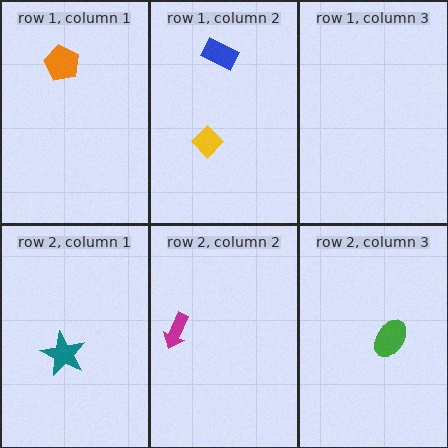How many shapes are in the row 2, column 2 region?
1.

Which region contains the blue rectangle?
The row 1, column 2 region.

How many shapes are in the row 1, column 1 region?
1.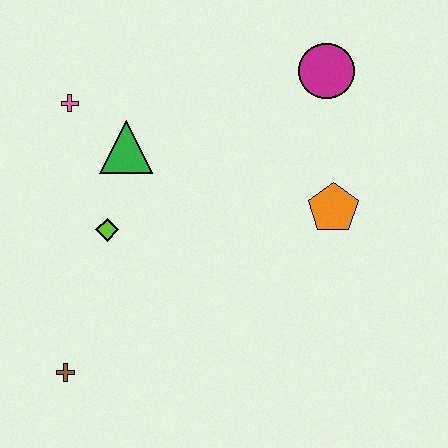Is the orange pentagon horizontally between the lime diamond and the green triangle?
No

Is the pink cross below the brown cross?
No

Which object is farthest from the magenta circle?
The brown cross is farthest from the magenta circle.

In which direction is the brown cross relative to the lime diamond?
The brown cross is below the lime diamond.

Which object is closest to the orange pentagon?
The magenta circle is closest to the orange pentagon.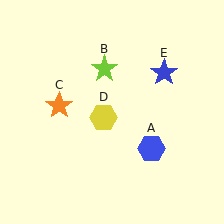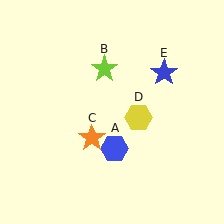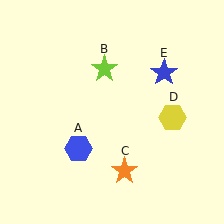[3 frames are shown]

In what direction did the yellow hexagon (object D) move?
The yellow hexagon (object D) moved right.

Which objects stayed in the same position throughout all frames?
Lime star (object B) and blue star (object E) remained stationary.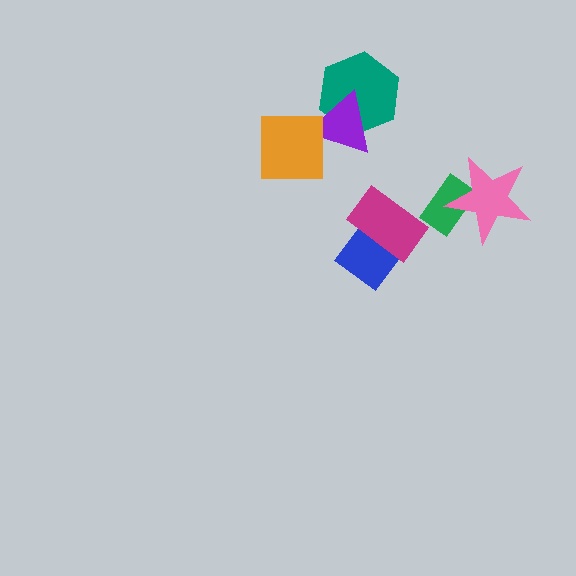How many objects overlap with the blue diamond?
1 object overlaps with the blue diamond.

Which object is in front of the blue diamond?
The magenta rectangle is in front of the blue diamond.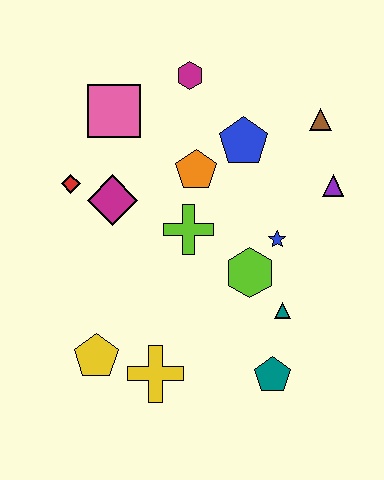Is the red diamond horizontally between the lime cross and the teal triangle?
No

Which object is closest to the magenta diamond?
The red diamond is closest to the magenta diamond.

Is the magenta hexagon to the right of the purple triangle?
No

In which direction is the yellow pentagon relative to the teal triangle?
The yellow pentagon is to the left of the teal triangle.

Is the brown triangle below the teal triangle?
No